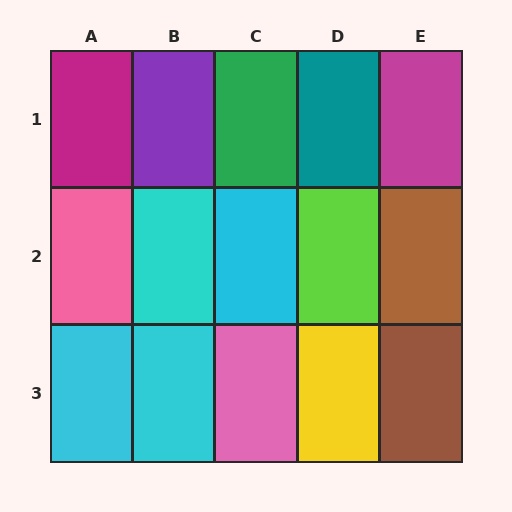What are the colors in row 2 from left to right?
Pink, cyan, cyan, lime, brown.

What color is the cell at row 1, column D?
Teal.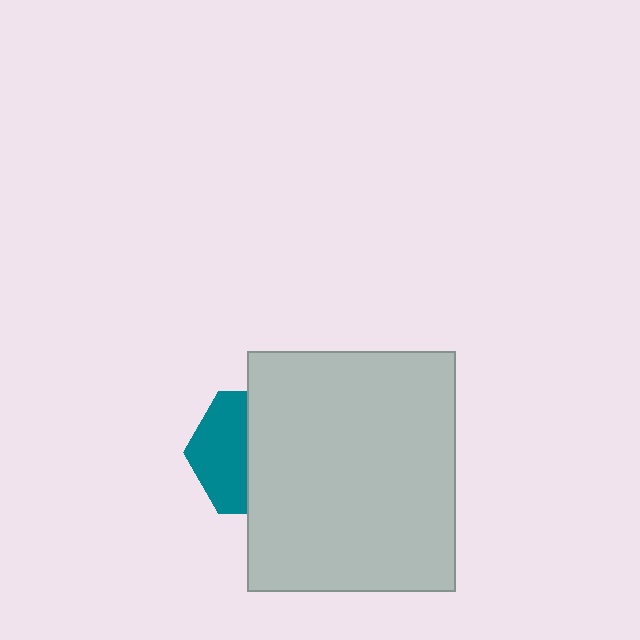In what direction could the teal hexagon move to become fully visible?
The teal hexagon could move left. That would shift it out from behind the light gray rectangle entirely.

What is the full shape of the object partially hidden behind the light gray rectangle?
The partially hidden object is a teal hexagon.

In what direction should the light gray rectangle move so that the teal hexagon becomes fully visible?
The light gray rectangle should move right. That is the shortest direction to clear the overlap and leave the teal hexagon fully visible.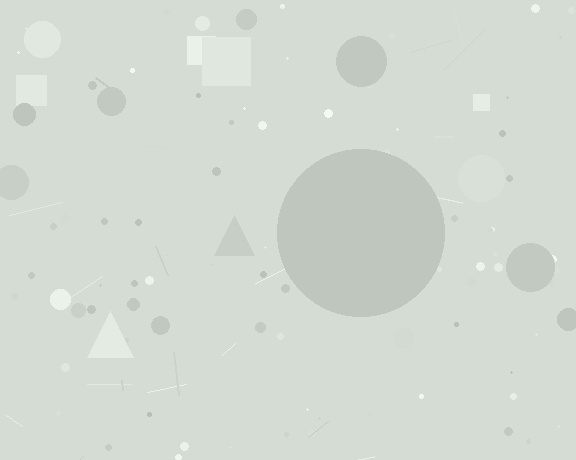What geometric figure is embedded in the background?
A circle is embedded in the background.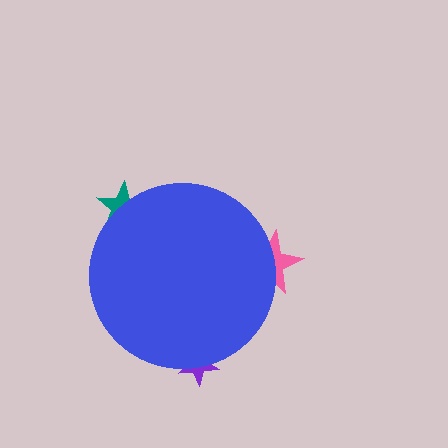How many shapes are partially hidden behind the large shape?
3 shapes are partially hidden.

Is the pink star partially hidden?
Yes, the pink star is partially hidden behind the blue circle.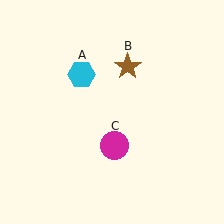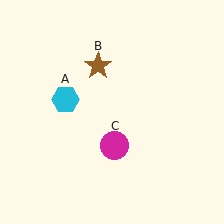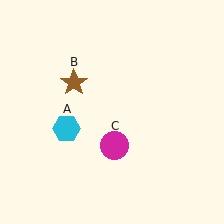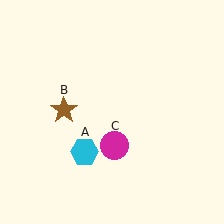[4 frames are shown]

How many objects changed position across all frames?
2 objects changed position: cyan hexagon (object A), brown star (object B).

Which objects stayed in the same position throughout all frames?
Magenta circle (object C) remained stationary.